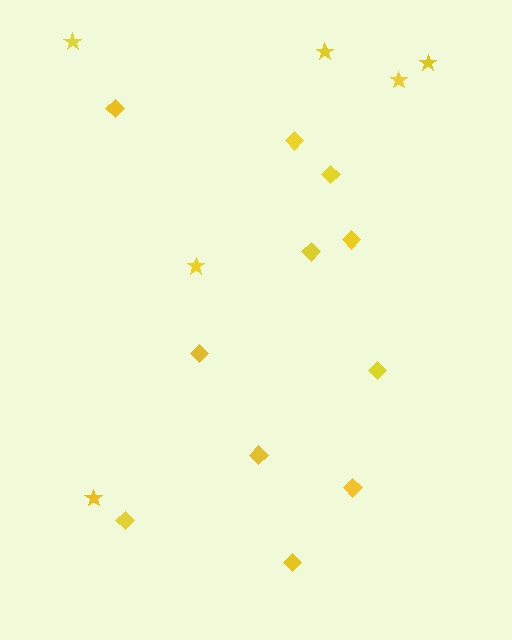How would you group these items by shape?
There are 2 groups: one group of diamonds (11) and one group of stars (6).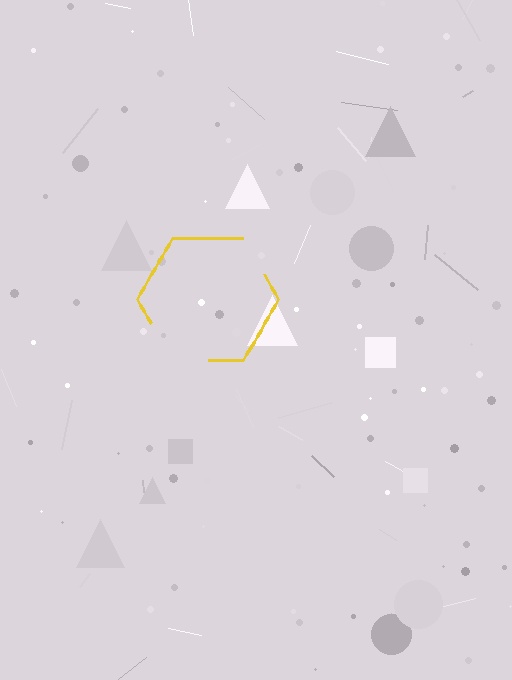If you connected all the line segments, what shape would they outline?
They would outline a hexagon.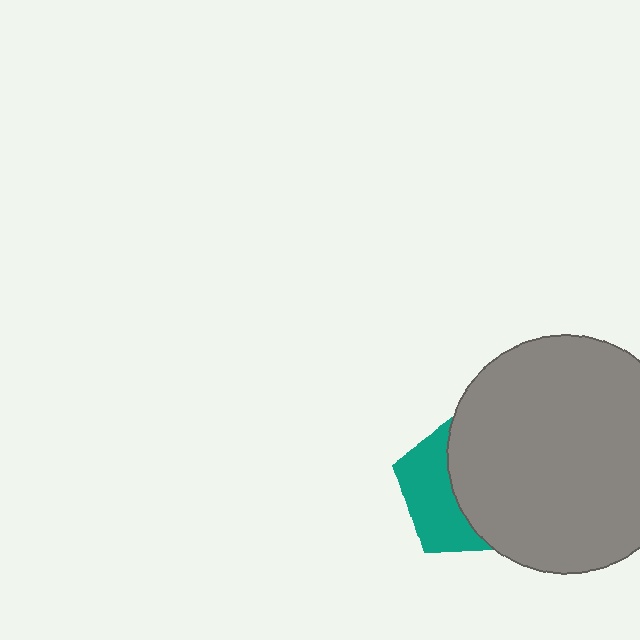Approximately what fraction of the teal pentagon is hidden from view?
Roughly 60% of the teal pentagon is hidden behind the gray circle.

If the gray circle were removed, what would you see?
You would see the complete teal pentagon.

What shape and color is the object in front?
The object in front is a gray circle.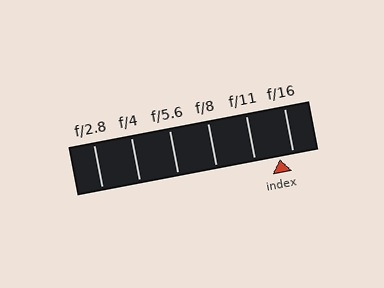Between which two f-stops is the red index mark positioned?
The index mark is between f/11 and f/16.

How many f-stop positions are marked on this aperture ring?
There are 6 f-stop positions marked.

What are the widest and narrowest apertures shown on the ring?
The widest aperture shown is f/2.8 and the narrowest is f/16.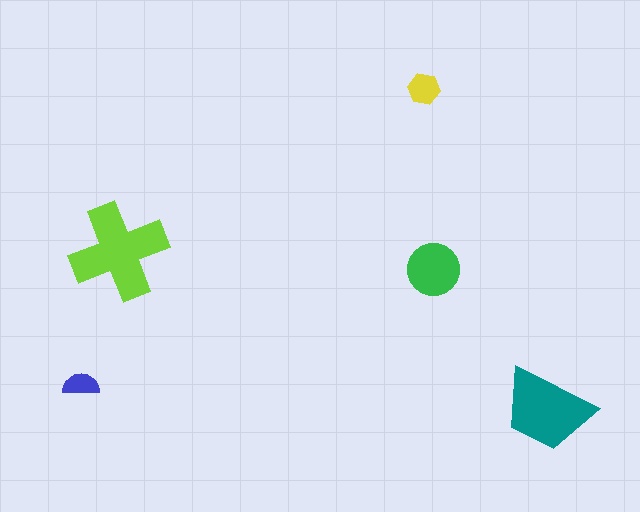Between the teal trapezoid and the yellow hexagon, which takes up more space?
The teal trapezoid.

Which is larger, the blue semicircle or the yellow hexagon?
The yellow hexagon.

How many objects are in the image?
There are 5 objects in the image.